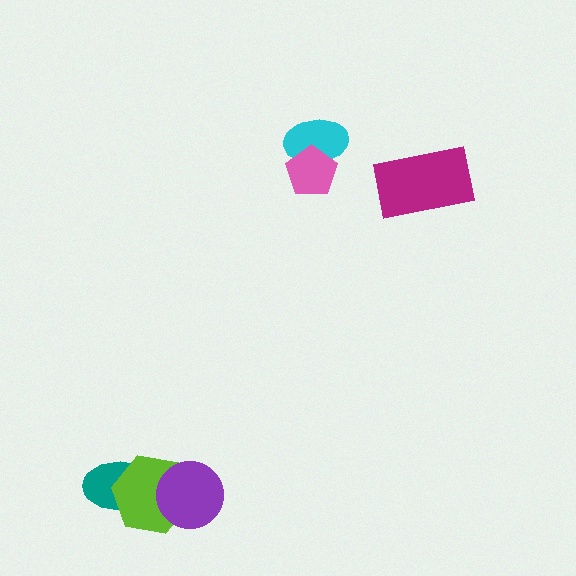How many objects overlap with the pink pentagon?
1 object overlaps with the pink pentagon.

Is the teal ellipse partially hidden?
Yes, it is partially covered by another shape.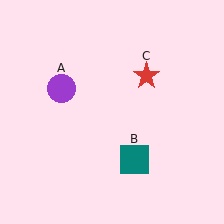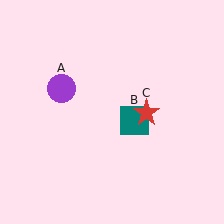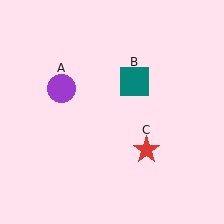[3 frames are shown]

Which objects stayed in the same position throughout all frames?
Purple circle (object A) remained stationary.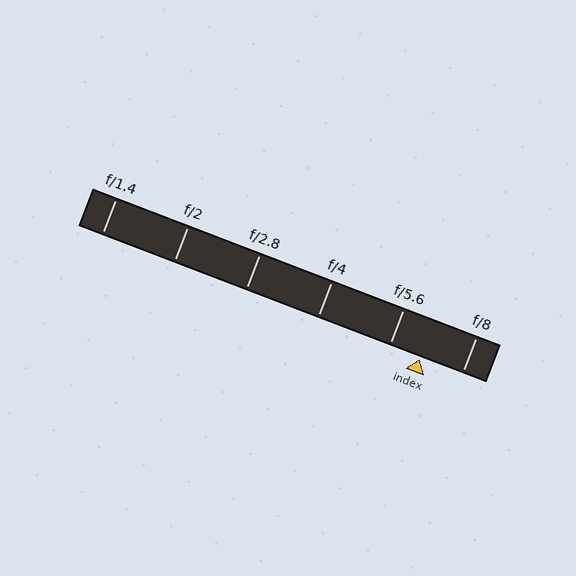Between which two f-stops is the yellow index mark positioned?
The index mark is between f/5.6 and f/8.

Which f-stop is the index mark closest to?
The index mark is closest to f/5.6.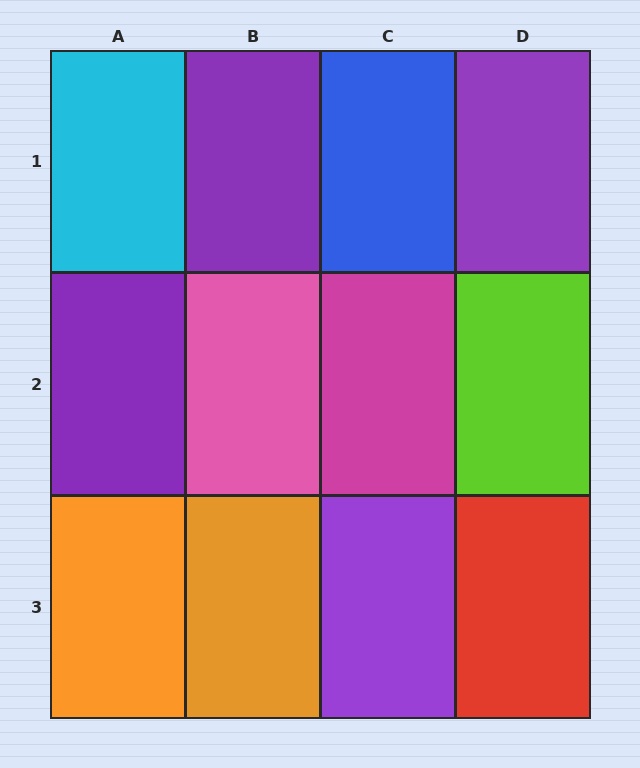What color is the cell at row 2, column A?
Purple.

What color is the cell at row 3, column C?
Purple.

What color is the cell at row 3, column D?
Red.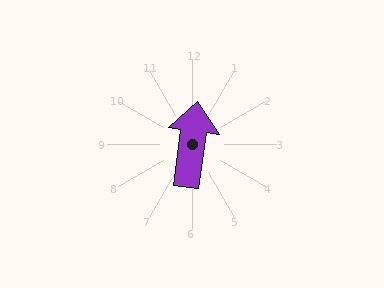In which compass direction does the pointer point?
North.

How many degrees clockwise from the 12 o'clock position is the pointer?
Approximately 8 degrees.